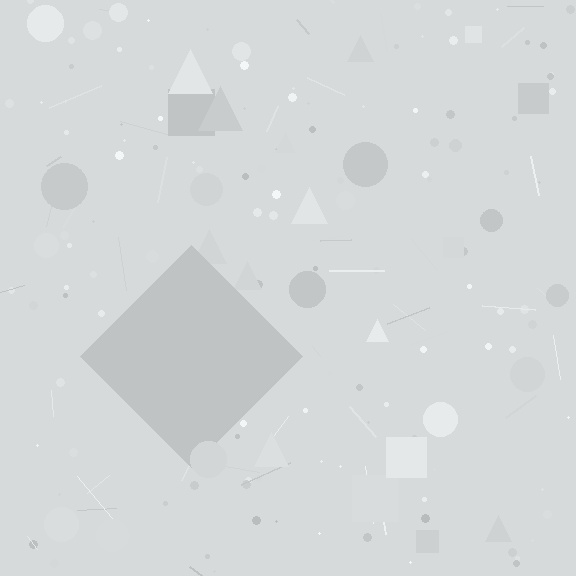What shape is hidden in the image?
A diamond is hidden in the image.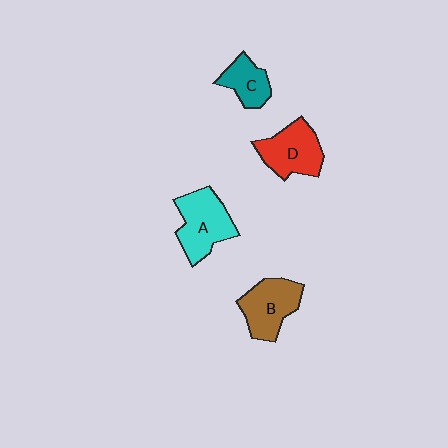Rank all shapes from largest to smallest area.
From largest to smallest: A (cyan), D (red), B (brown), C (teal).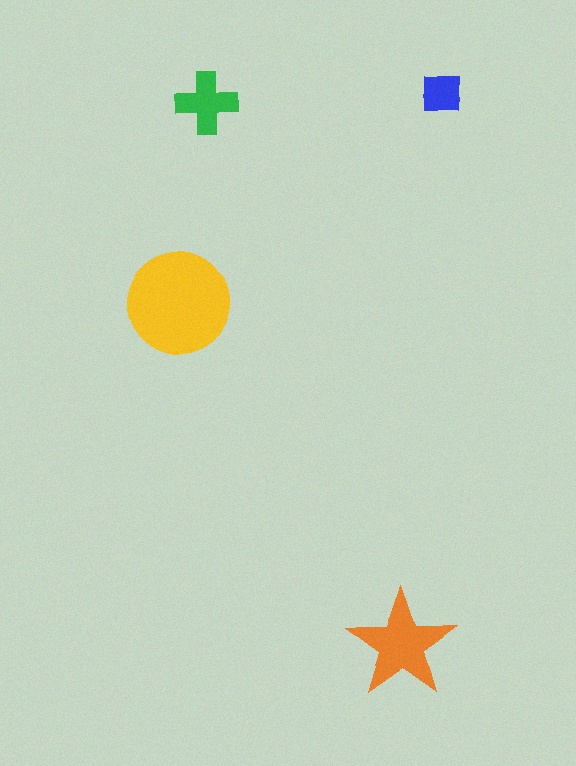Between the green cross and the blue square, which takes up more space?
The green cross.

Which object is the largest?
The yellow circle.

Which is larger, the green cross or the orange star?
The orange star.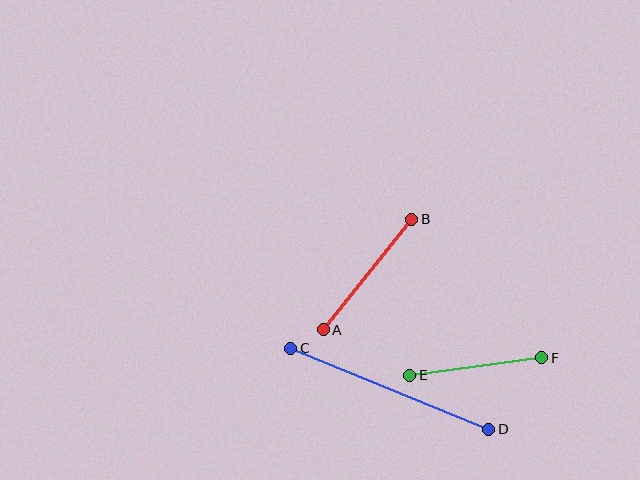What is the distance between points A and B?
The distance is approximately 141 pixels.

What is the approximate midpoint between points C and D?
The midpoint is at approximately (390, 389) pixels.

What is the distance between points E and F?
The distance is approximately 133 pixels.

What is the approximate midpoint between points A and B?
The midpoint is at approximately (367, 275) pixels.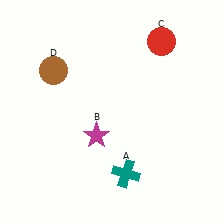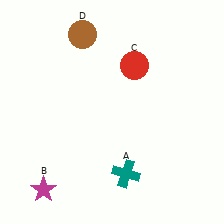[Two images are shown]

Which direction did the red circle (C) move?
The red circle (C) moved left.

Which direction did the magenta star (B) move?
The magenta star (B) moved down.